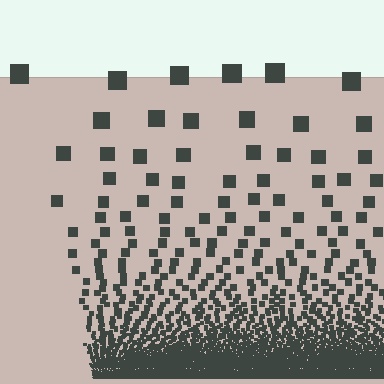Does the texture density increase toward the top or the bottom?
Density increases toward the bottom.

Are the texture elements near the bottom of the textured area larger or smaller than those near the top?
Smaller. The gradient is inverted — elements near the bottom are smaller and denser.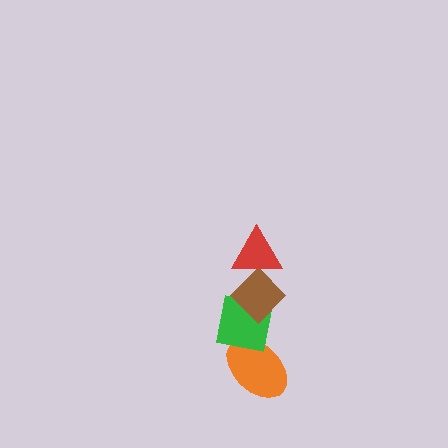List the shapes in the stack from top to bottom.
From top to bottom: the red triangle, the brown diamond, the green square, the orange ellipse.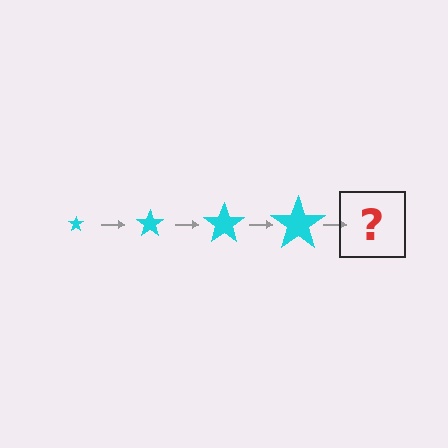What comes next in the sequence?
The next element should be a cyan star, larger than the previous one.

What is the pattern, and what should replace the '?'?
The pattern is that the star gets progressively larger each step. The '?' should be a cyan star, larger than the previous one.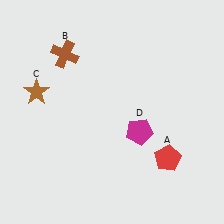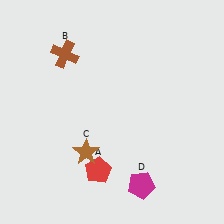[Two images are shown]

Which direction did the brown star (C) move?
The brown star (C) moved down.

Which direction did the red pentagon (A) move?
The red pentagon (A) moved left.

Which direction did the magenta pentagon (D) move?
The magenta pentagon (D) moved down.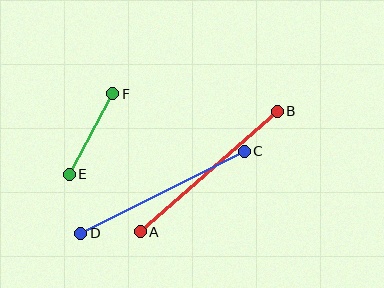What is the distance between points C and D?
The distance is approximately 183 pixels.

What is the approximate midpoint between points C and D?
The midpoint is at approximately (163, 192) pixels.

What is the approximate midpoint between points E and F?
The midpoint is at approximately (91, 134) pixels.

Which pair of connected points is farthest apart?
Points C and D are farthest apart.